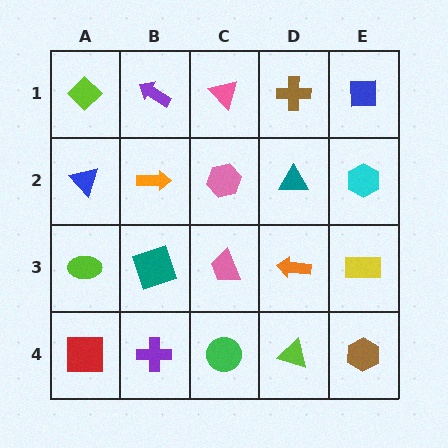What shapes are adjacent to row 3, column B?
An orange arrow (row 2, column B), a purple cross (row 4, column B), a lime ellipse (row 3, column A), a pink trapezoid (row 3, column C).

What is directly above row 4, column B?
A teal square.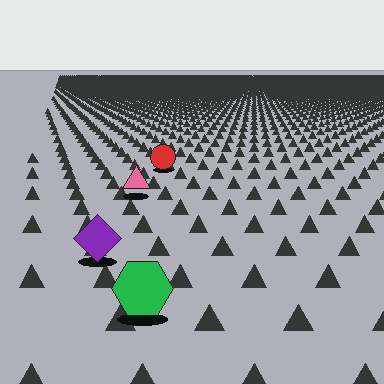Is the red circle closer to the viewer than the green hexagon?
No. The green hexagon is closer — you can tell from the texture gradient: the ground texture is coarser near it.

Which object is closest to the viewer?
The green hexagon is closest. The texture marks near it are larger and more spread out.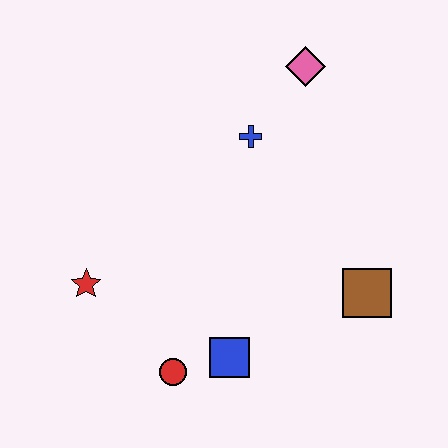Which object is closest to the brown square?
The blue square is closest to the brown square.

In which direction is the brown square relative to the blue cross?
The brown square is below the blue cross.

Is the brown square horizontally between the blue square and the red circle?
No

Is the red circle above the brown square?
No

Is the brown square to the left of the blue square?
No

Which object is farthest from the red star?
The pink diamond is farthest from the red star.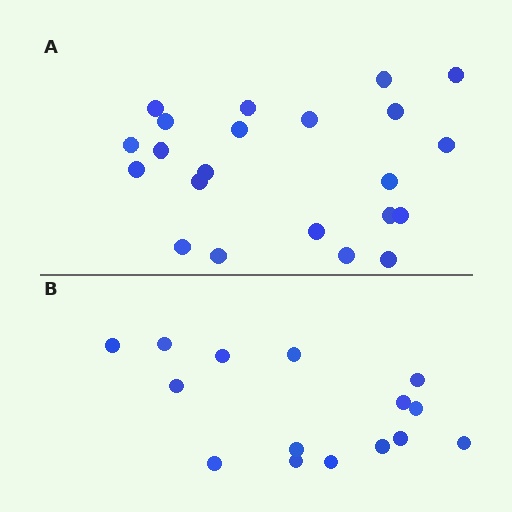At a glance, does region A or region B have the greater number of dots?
Region A (the top region) has more dots.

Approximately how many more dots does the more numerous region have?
Region A has roughly 8 or so more dots than region B.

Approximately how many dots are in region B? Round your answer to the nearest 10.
About 20 dots. (The exact count is 15, which rounds to 20.)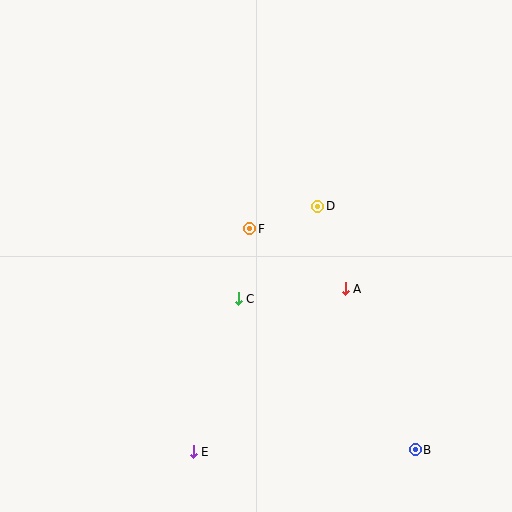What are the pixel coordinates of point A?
Point A is at (345, 289).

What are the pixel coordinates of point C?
Point C is at (238, 299).